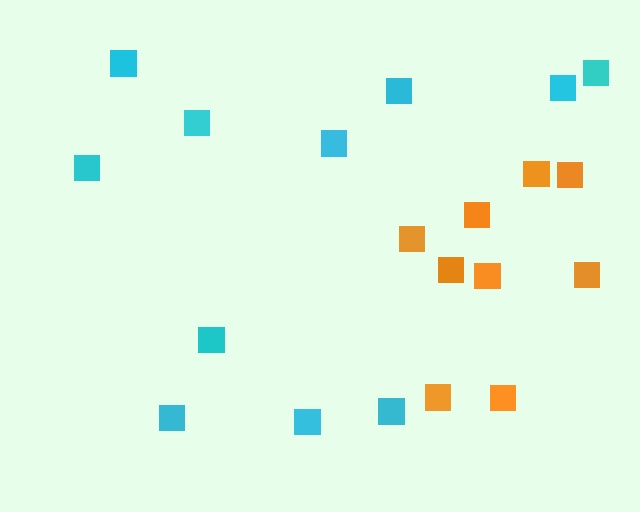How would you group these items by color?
There are 2 groups: one group of cyan squares (11) and one group of orange squares (9).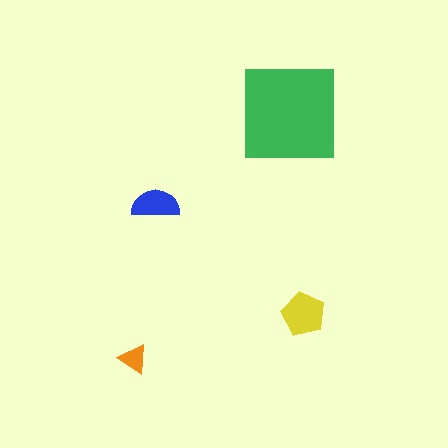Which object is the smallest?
The orange triangle.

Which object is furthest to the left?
The orange triangle is leftmost.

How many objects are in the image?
There are 4 objects in the image.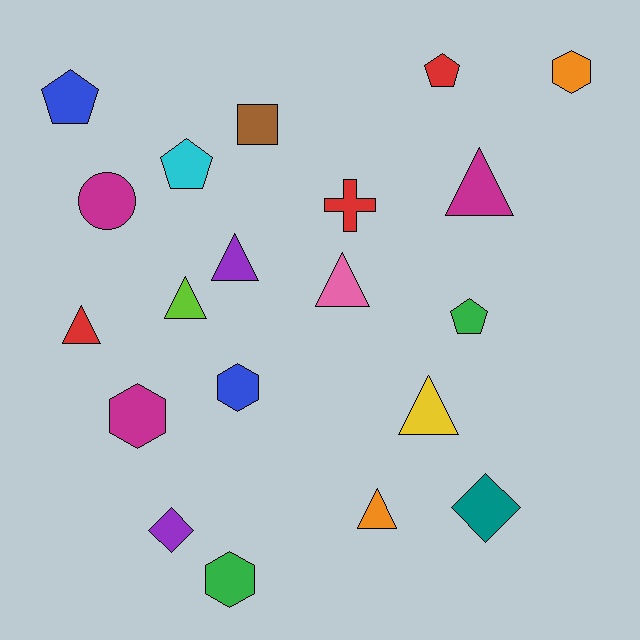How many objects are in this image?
There are 20 objects.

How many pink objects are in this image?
There is 1 pink object.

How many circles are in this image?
There is 1 circle.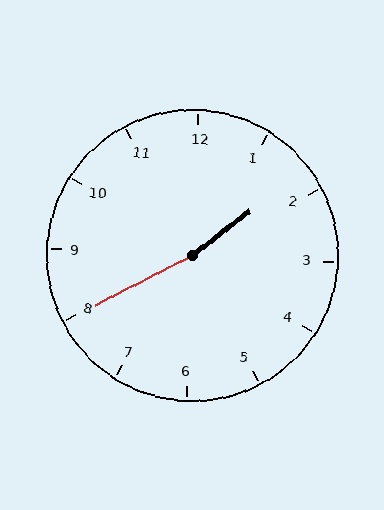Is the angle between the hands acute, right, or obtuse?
It is obtuse.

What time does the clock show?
1:40.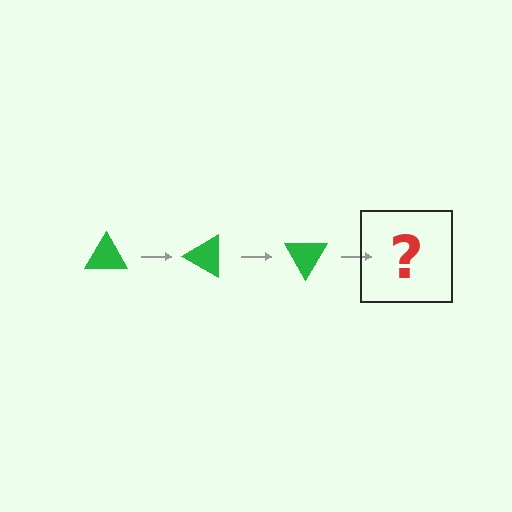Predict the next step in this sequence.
The next step is a green triangle rotated 90 degrees.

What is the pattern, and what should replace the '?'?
The pattern is that the triangle rotates 30 degrees each step. The '?' should be a green triangle rotated 90 degrees.